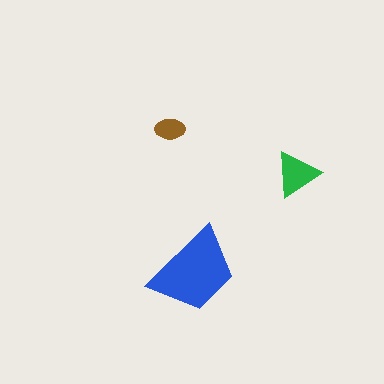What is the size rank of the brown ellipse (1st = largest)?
3rd.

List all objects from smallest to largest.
The brown ellipse, the green triangle, the blue trapezoid.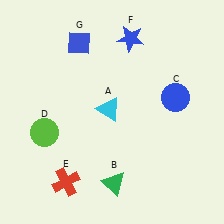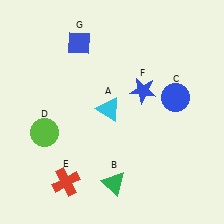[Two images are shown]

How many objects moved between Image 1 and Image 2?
1 object moved between the two images.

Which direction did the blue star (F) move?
The blue star (F) moved down.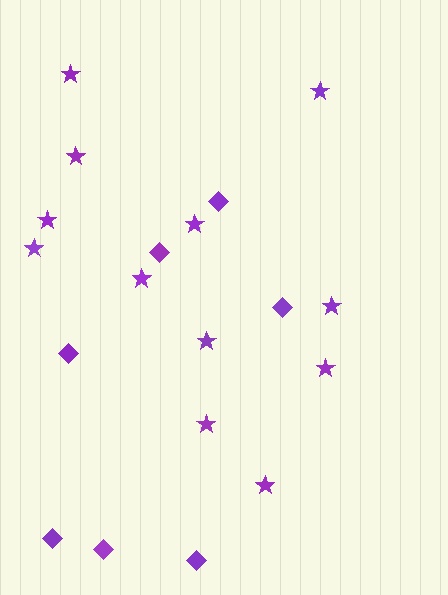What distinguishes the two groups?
There are 2 groups: one group of stars (12) and one group of diamonds (7).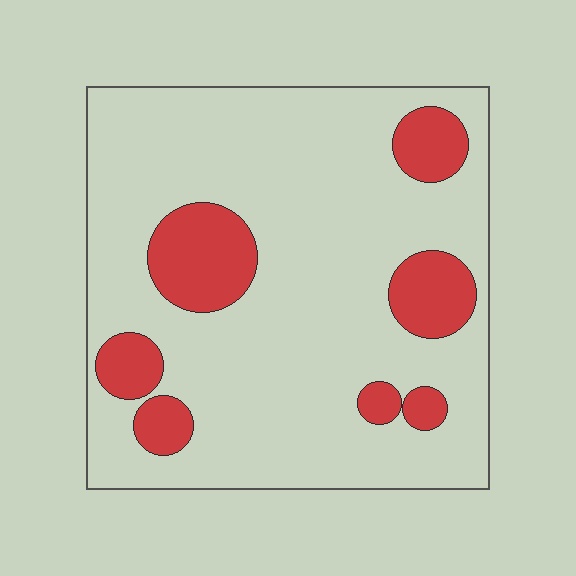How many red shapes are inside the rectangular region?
7.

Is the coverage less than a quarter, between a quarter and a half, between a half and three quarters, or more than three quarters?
Less than a quarter.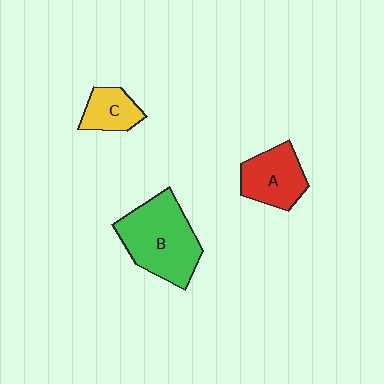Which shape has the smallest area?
Shape C (yellow).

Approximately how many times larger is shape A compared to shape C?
Approximately 1.5 times.